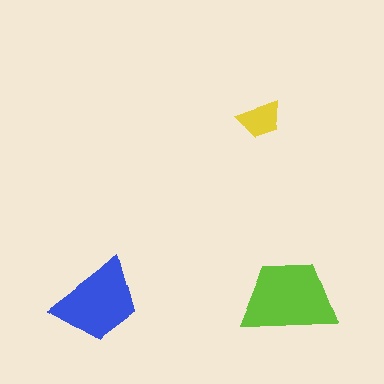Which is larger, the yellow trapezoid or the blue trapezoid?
The blue one.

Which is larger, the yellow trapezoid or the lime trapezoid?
The lime one.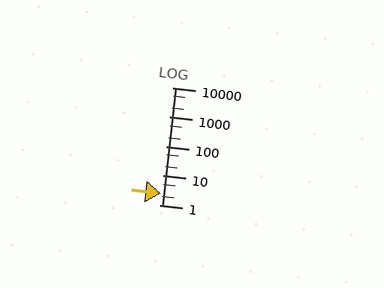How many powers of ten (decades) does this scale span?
The scale spans 4 decades, from 1 to 10000.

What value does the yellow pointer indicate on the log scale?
The pointer indicates approximately 2.5.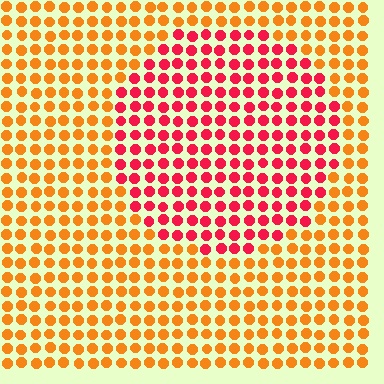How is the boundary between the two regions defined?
The boundary is defined purely by a slight shift in hue (about 43 degrees). Spacing, size, and orientation are identical on both sides.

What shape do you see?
I see a circle.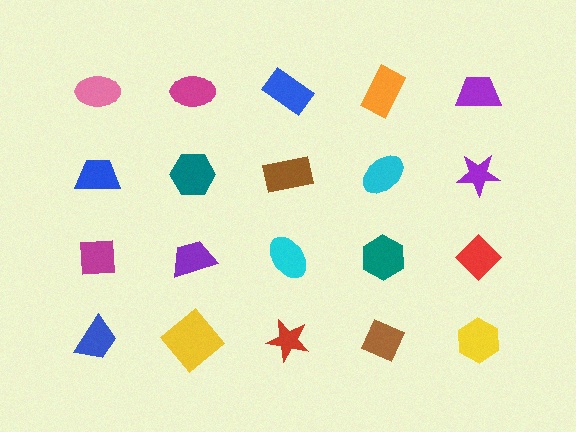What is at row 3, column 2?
A purple trapezoid.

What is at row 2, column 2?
A teal hexagon.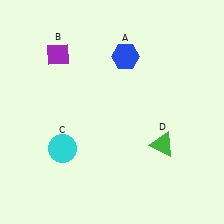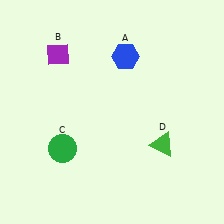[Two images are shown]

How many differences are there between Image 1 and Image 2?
There is 1 difference between the two images.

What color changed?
The circle (C) changed from cyan in Image 1 to green in Image 2.